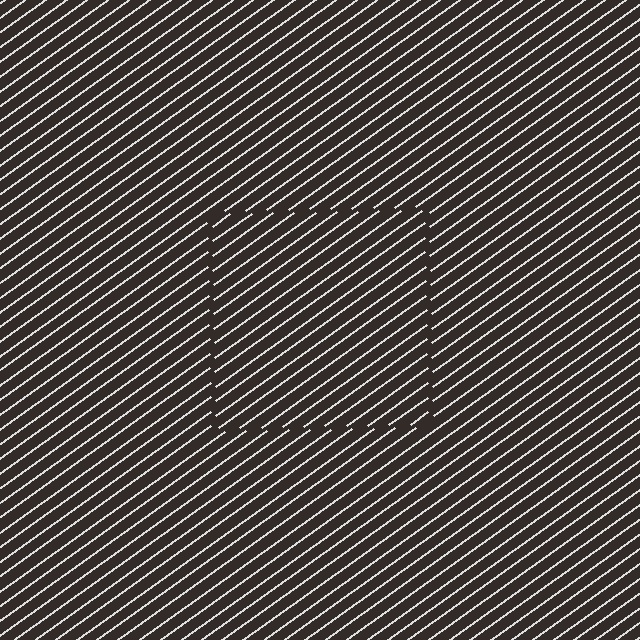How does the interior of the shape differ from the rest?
The interior of the shape contains the same grating, shifted by half a period — the contour is defined by the phase discontinuity where line-ends from the inner and outer gratings abut.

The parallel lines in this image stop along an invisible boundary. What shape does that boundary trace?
An illusory square. The interior of the shape contains the same grating, shifted by half a period — the contour is defined by the phase discontinuity where line-ends from the inner and outer gratings abut.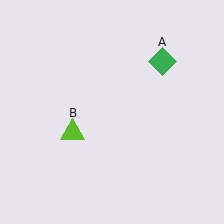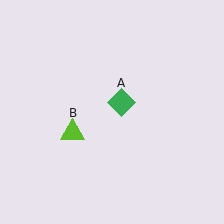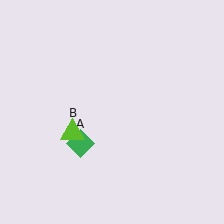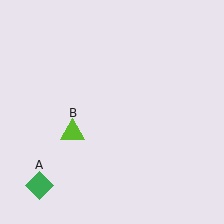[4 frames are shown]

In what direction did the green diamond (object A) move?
The green diamond (object A) moved down and to the left.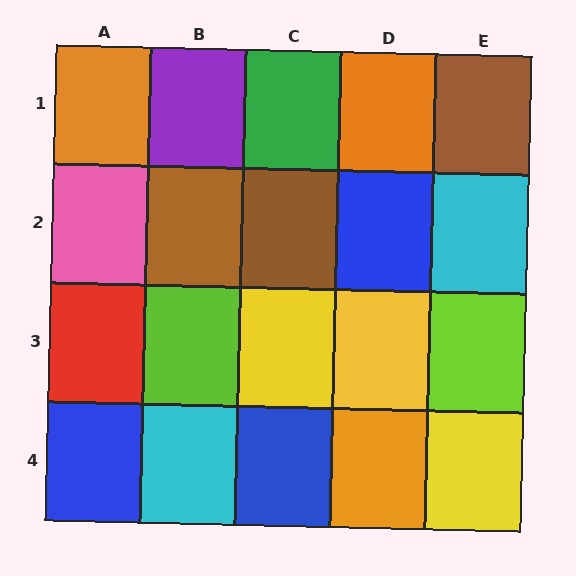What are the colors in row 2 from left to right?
Pink, brown, brown, blue, cyan.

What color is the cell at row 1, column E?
Brown.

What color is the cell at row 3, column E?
Lime.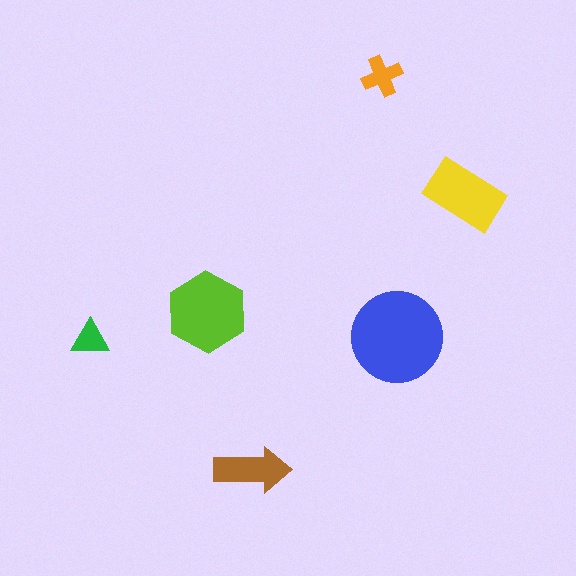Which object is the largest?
The blue circle.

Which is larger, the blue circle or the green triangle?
The blue circle.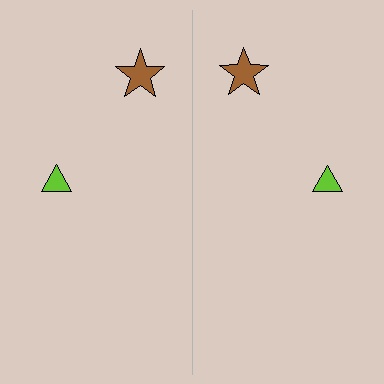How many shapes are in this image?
There are 4 shapes in this image.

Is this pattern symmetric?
Yes, this pattern has bilateral (reflection) symmetry.